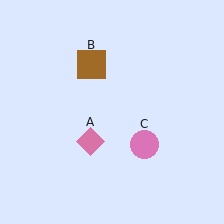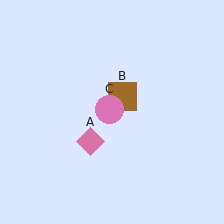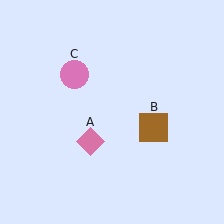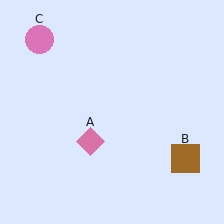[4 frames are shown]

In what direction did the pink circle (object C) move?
The pink circle (object C) moved up and to the left.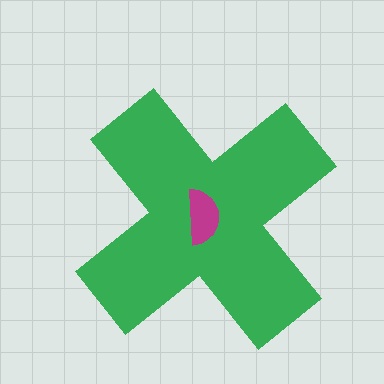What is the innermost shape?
The magenta semicircle.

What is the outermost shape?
The green cross.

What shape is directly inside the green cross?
The magenta semicircle.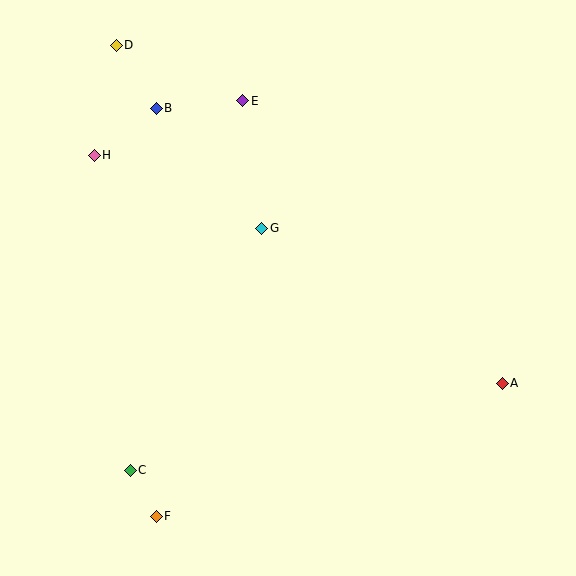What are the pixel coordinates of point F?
Point F is at (156, 516).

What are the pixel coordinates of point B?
Point B is at (156, 108).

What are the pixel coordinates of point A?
Point A is at (502, 383).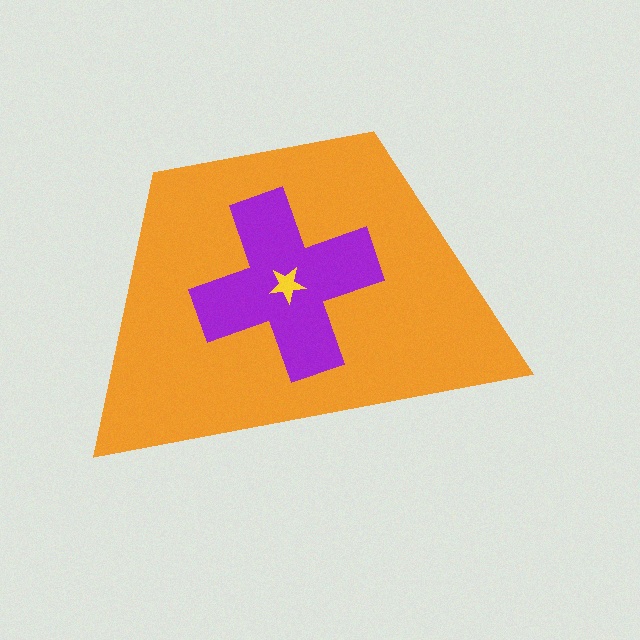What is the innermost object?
The yellow star.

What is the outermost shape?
The orange trapezoid.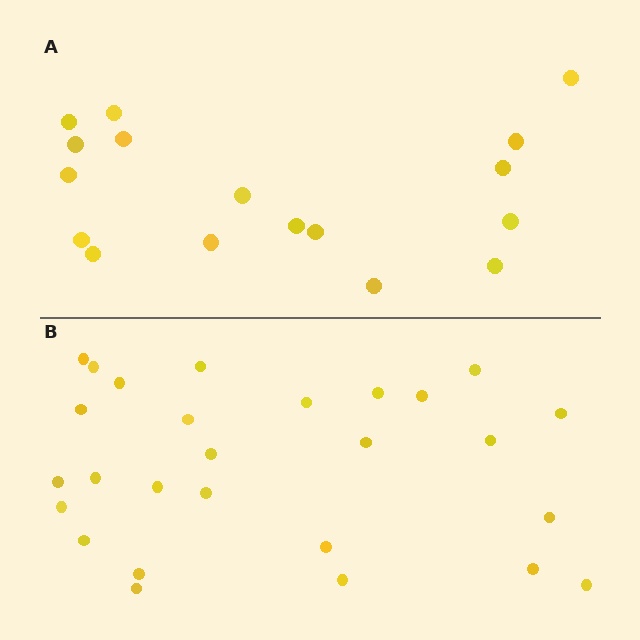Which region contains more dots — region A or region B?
Region B (the bottom region) has more dots.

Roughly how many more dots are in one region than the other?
Region B has roughly 10 or so more dots than region A.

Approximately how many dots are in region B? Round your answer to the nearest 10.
About 30 dots. (The exact count is 27, which rounds to 30.)